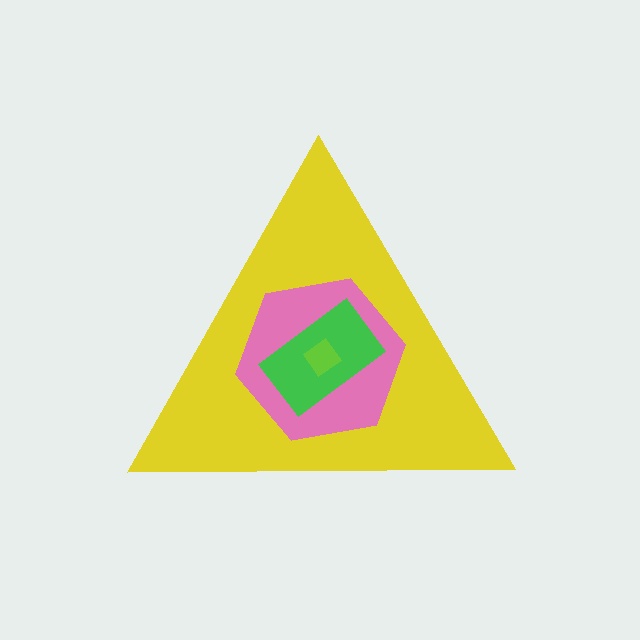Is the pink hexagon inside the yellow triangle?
Yes.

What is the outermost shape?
The yellow triangle.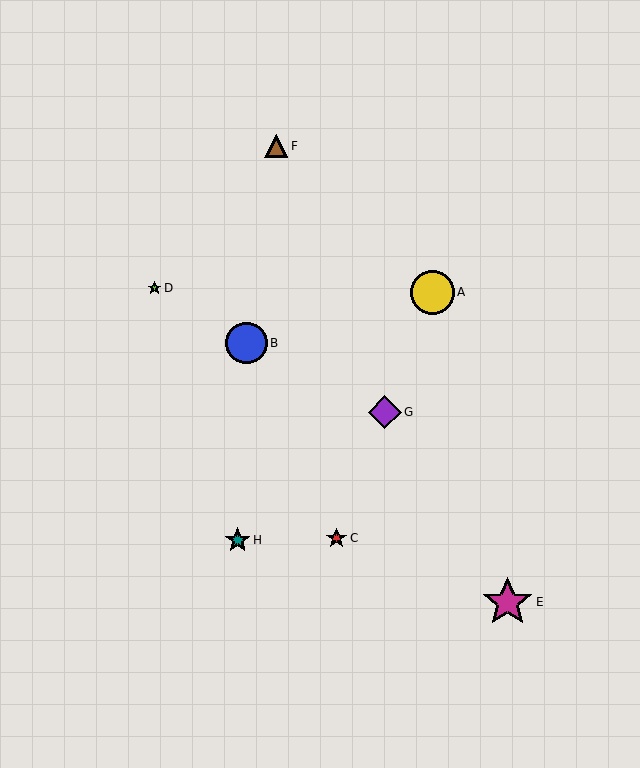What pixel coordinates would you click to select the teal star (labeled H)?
Click at (238, 540) to select the teal star H.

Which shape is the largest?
The magenta star (labeled E) is the largest.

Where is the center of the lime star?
The center of the lime star is at (155, 288).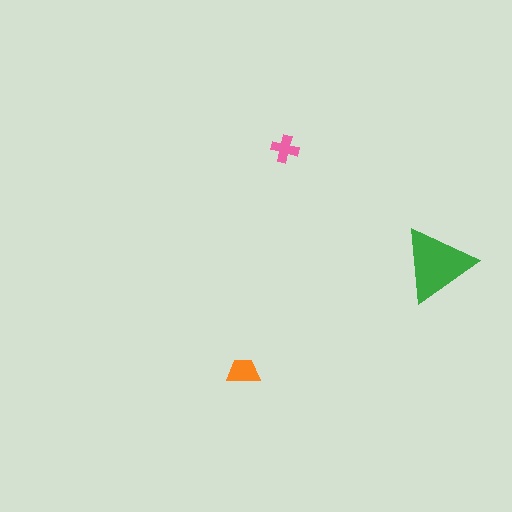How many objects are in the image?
There are 3 objects in the image.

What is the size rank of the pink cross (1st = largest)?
3rd.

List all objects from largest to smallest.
The green triangle, the orange trapezoid, the pink cross.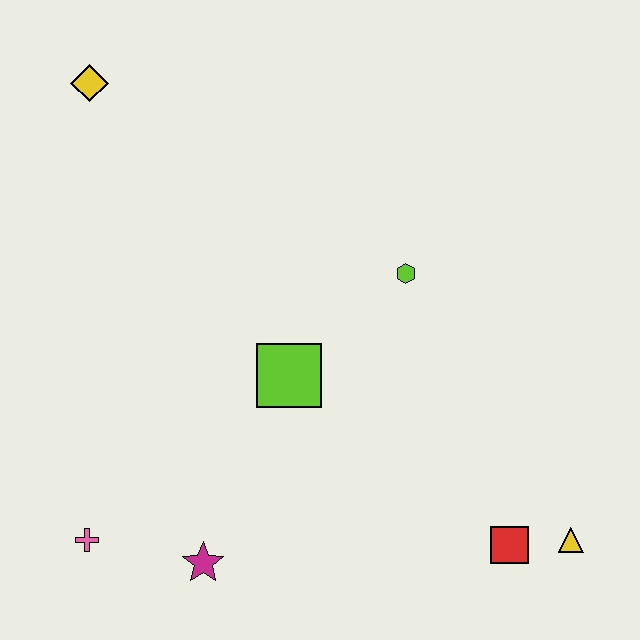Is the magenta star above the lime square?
No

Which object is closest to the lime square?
The lime hexagon is closest to the lime square.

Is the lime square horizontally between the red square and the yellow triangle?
No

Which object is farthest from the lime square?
The yellow diamond is farthest from the lime square.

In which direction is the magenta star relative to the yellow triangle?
The magenta star is to the left of the yellow triangle.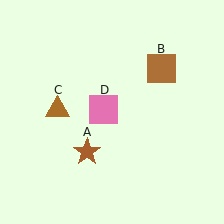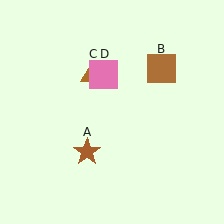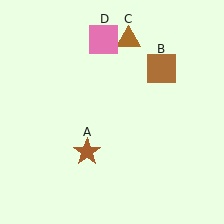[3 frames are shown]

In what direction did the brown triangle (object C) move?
The brown triangle (object C) moved up and to the right.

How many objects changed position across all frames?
2 objects changed position: brown triangle (object C), pink square (object D).